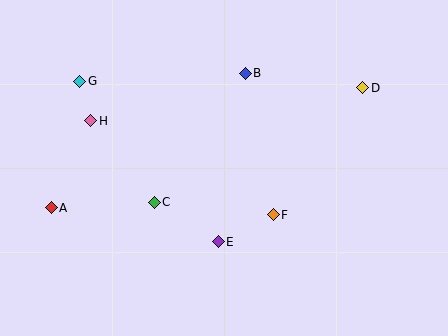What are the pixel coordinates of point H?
Point H is at (91, 121).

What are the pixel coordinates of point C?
Point C is at (154, 202).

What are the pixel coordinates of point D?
Point D is at (363, 88).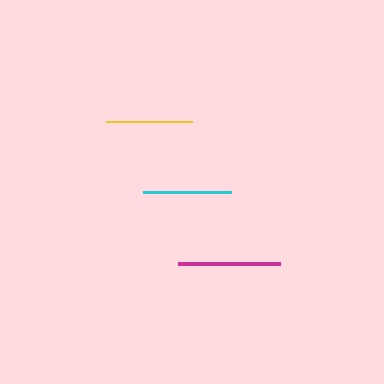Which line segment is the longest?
The magenta line is the longest at approximately 101 pixels.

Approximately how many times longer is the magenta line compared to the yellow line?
The magenta line is approximately 1.2 times the length of the yellow line.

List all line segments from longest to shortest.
From longest to shortest: magenta, cyan, yellow.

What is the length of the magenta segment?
The magenta segment is approximately 101 pixels long.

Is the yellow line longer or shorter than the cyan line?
The cyan line is longer than the yellow line.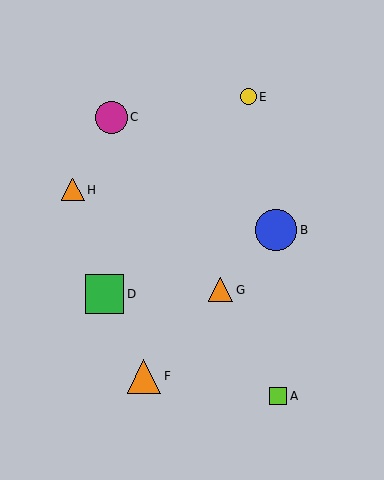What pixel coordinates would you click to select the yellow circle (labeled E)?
Click at (248, 97) to select the yellow circle E.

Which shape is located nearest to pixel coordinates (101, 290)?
The green square (labeled D) at (105, 294) is nearest to that location.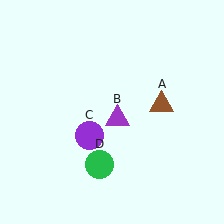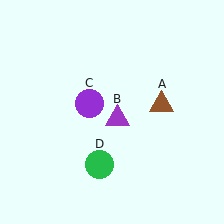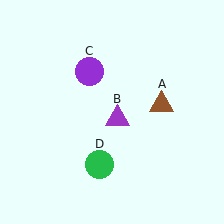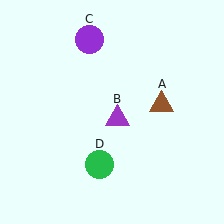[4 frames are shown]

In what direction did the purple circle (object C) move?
The purple circle (object C) moved up.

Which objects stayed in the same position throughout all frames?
Brown triangle (object A) and purple triangle (object B) and green circle (object D) remained stationary.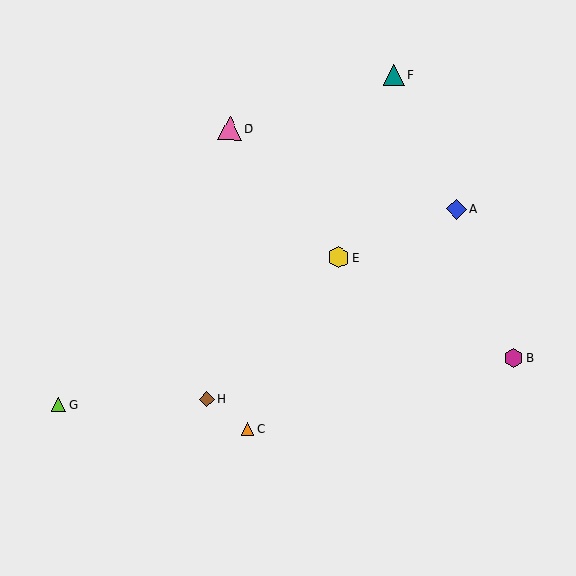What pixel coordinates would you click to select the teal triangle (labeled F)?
Click at (394, 75) to select the teal triangle F.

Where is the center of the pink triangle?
The center of the pink triangle is at (230, 129).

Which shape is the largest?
The pink triangle (labeled D) is the largest.